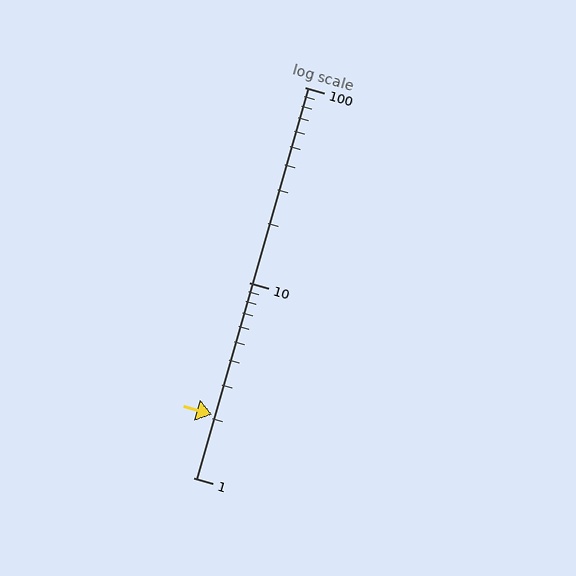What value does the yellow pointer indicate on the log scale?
The pointer indicates approximately 2.1.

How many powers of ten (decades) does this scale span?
The scale spans 2 decades, from 1 to 100.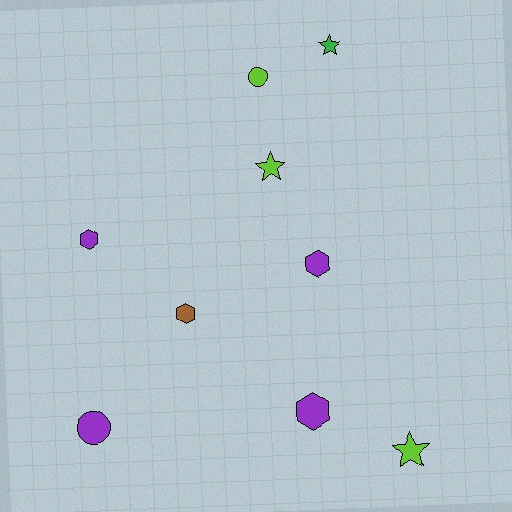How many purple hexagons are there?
There are 3 purple hexagons.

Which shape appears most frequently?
Hexagon, with 4 objects.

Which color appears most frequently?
Purple, with 4 objects.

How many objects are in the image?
There are 9 objects.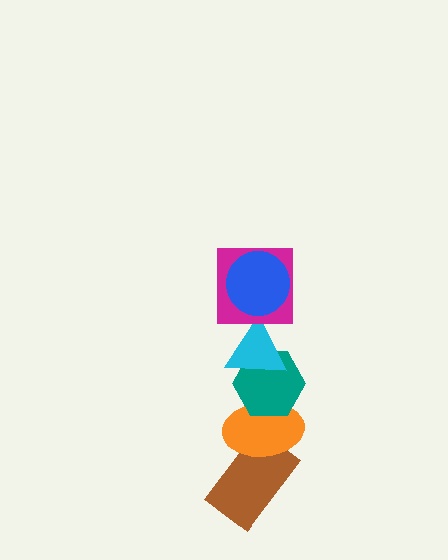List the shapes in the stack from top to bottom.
From top to bottom: the blue circle, the magenta square, the cyan triangle, the teal hexagon, the orange ellipse, the brown rectangle.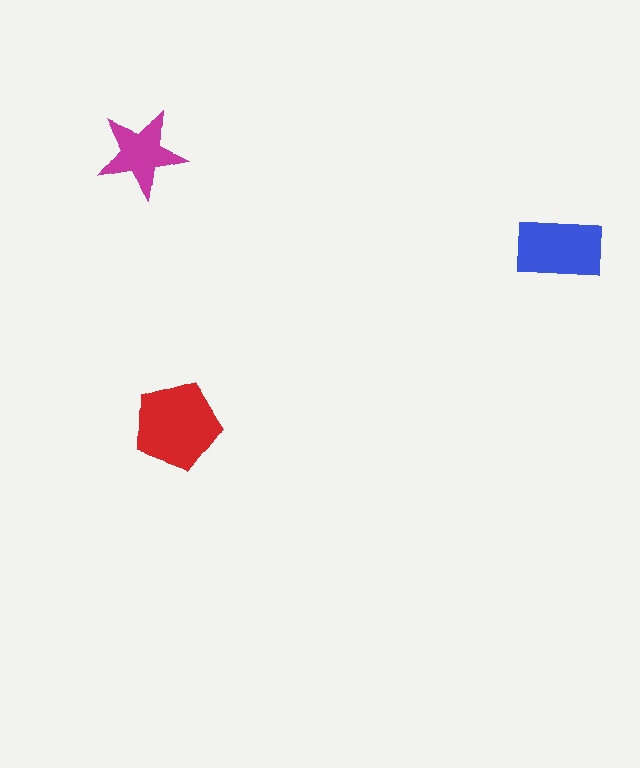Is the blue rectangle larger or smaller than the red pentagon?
Smaller.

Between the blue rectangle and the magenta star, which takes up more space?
The blue rectangle.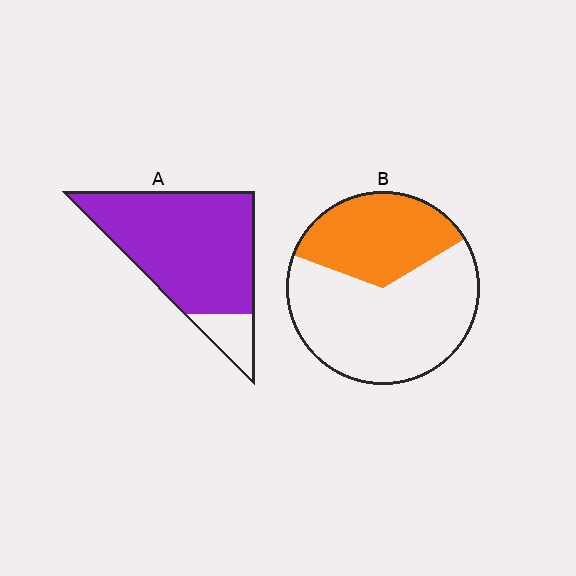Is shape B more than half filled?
No.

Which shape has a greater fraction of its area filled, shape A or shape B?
Shape A.